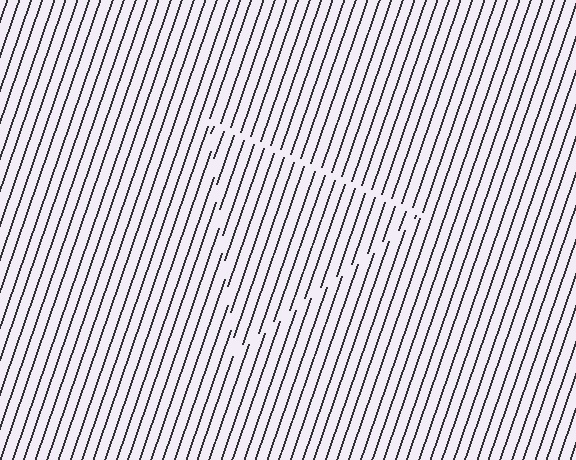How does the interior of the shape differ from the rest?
The interior of the shape contains the same grating, shifted by half a period — the contour is defined by the phase discontinuity where line-ends from the inner and outer gratings abut.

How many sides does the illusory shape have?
3 sides — the line-ends trace a triangle.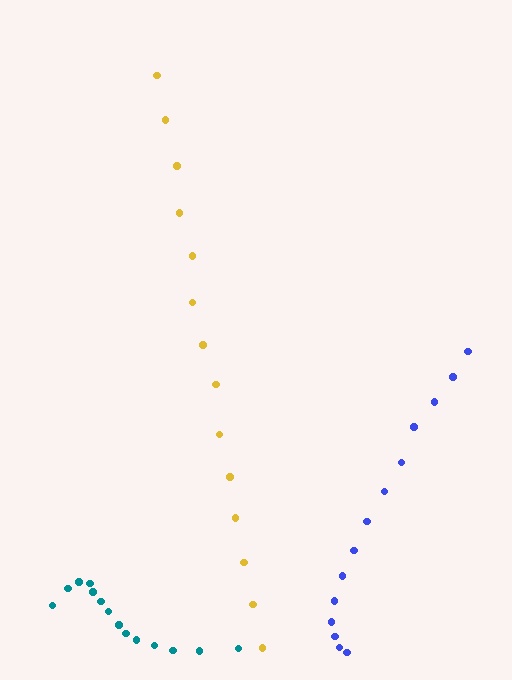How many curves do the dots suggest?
There are 3 distinct paths.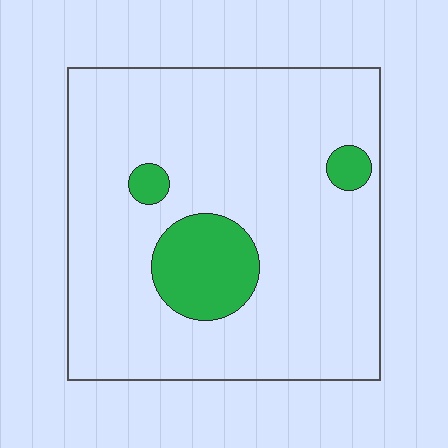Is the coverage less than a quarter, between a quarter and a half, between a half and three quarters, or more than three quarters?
Less than a quarter.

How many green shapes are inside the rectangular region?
3.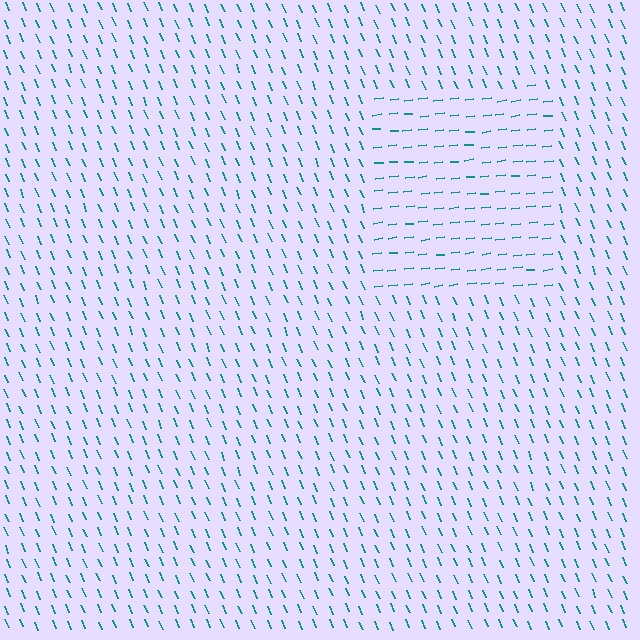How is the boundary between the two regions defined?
The boundary is defined purely by a change in line orientation (approximately 74 degrees difference). All lines are the same color and thickness.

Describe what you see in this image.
The image is filled with small teal line segments. A rectangle region in the image has lines oriented differently from the surrounding lines, creating a visible texture boundary.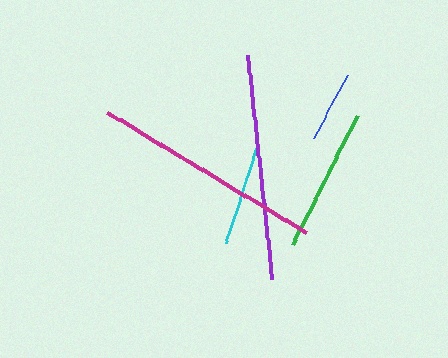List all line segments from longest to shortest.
From longest to shortest: magenta, purple, green, cyan, blue.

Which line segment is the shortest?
The blue line is the shortest at approximately 71 pixels.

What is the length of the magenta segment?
The magenta segment is approximately 232 pixels long.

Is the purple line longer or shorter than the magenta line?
The magenta line is longer than the purple line.